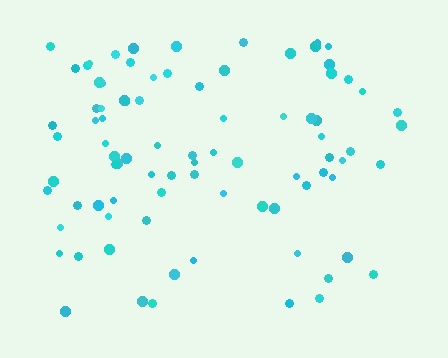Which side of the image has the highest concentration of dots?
The top.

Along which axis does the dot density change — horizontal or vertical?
Vertical.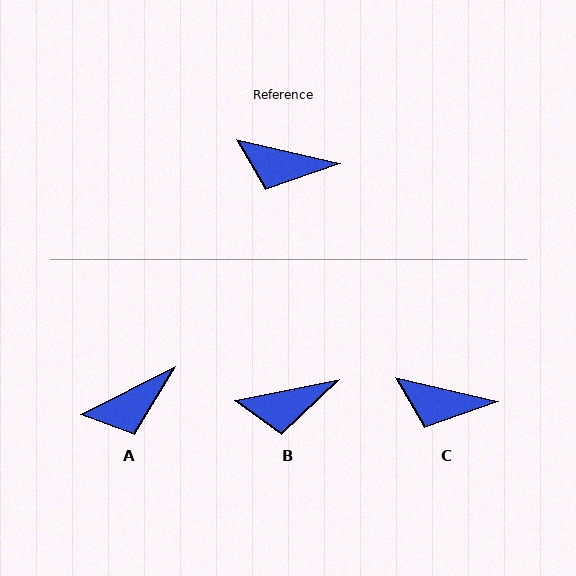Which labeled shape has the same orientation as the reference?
C.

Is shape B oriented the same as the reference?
No, it is off by about 24 degrees.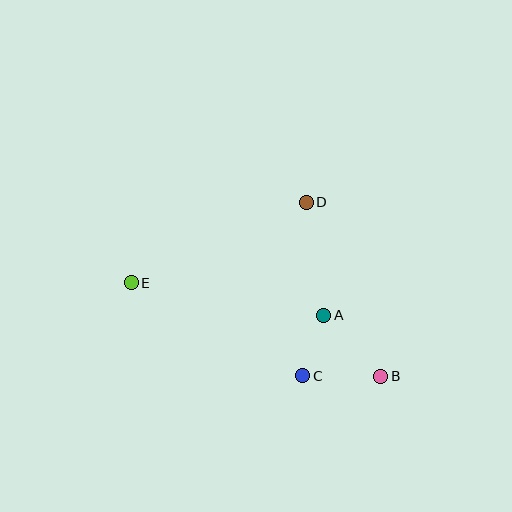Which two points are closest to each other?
Points A and C are closest to each other.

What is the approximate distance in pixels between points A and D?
The distance between A and D is approximately 114 pixels.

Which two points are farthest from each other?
Points B and E are farthest from each other.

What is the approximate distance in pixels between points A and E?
The distance between A and E is approximately 195 pixels.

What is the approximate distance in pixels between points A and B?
The distance between A and B is approximately 84 pixels.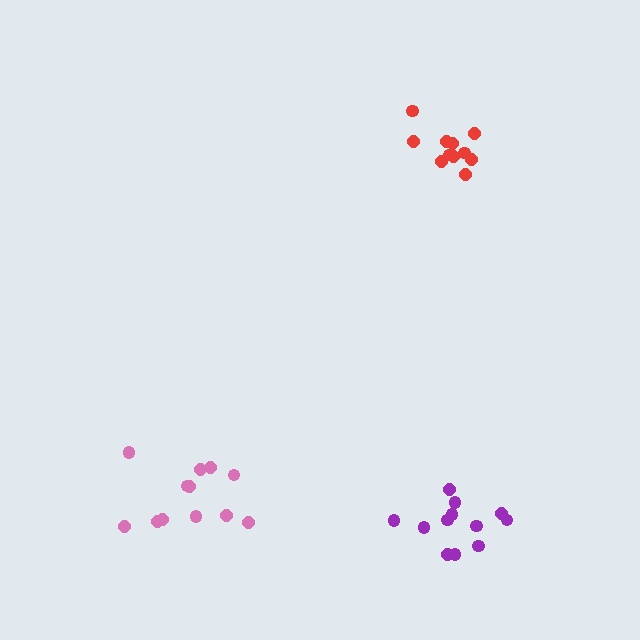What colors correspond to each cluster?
The clusters are colored: pink, red, purple.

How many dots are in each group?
Group 1: 12 dots, Group 2: 11 dots, Group 3: 12 dots (35 total).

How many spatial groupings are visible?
There are 3 spatial groupings.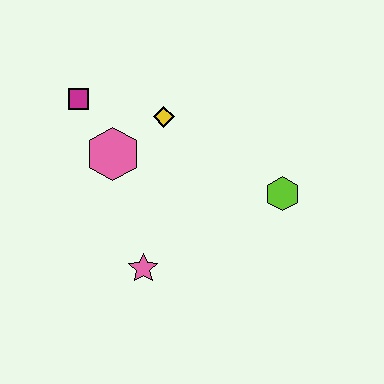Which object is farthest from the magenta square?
The lime hexagon is farthest from the magenta square.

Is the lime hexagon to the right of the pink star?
Yes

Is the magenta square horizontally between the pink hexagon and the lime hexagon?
No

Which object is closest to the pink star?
The pink hexagon is closest to the pink star.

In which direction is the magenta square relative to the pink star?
The magenta square is above the pink star.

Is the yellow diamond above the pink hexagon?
Yes